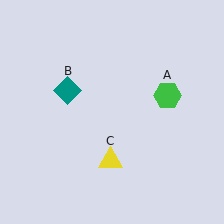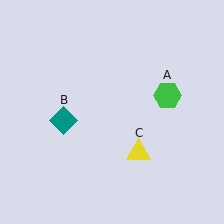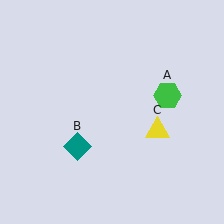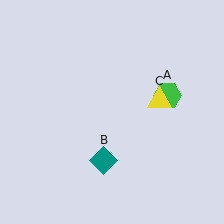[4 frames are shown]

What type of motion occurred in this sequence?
The teal diamond (object B), yellow triangle (object C) rotated counterclockwise around the center of the scene.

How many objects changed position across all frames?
2 objects changed position: teal diamond (object B), yellow triangle (object C).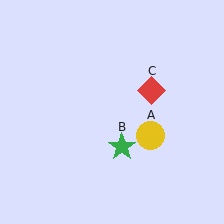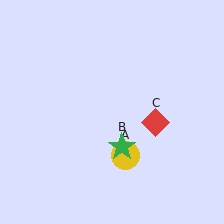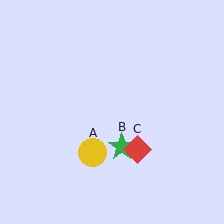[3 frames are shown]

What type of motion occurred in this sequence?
The yellow circle (object A), red diamond (object C) rotated clockwise around the center of the scene.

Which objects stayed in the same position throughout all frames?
Green star (object B) remained stationary.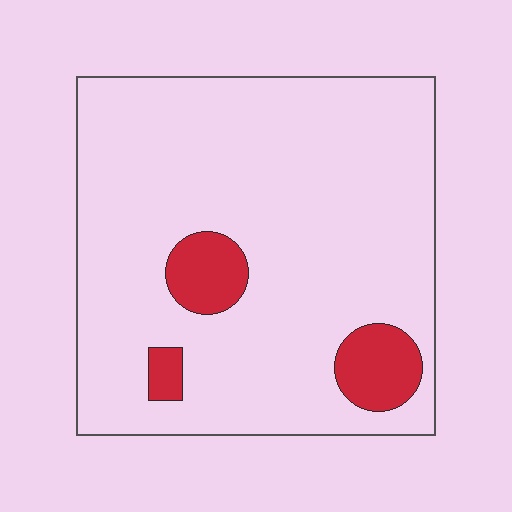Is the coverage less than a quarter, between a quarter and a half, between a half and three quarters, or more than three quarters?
Less than a quarter.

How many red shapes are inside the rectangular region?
3.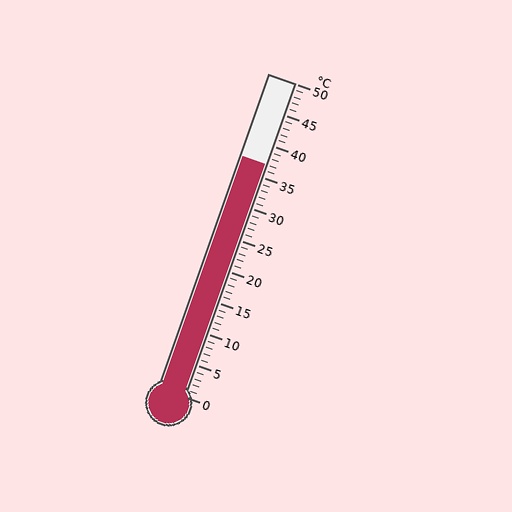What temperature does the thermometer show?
The thermometer shows approximately 37°C.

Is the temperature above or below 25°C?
The temperature is above 25°C.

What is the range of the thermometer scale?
The thermometer scale ranges from 0°C to 50°C.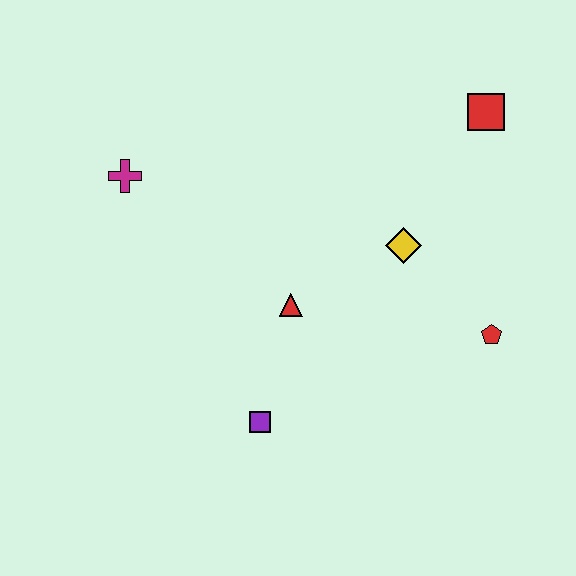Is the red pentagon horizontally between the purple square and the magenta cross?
No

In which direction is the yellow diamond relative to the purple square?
The yellow diamond is above the purple square.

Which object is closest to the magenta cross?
The red triangle is closest to the magenta cross.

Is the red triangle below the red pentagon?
No